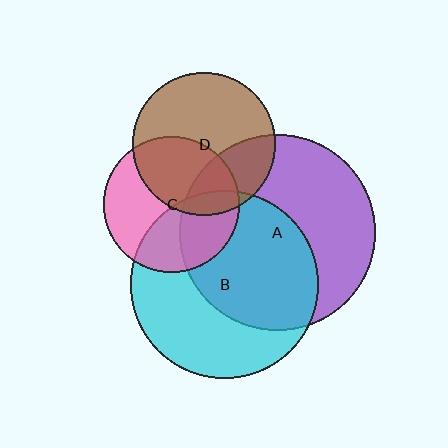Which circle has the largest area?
Circle A (purple).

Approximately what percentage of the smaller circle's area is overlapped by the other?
Approximately 30%.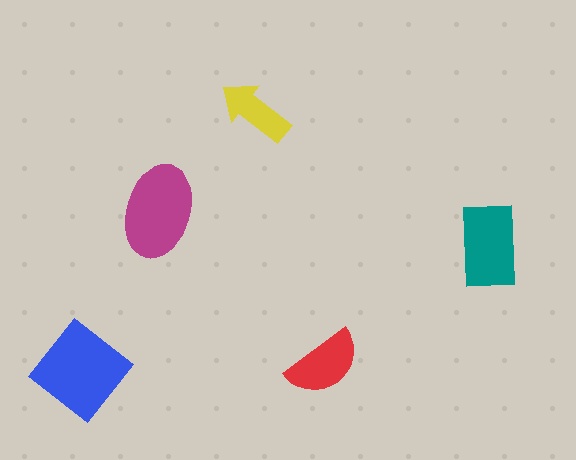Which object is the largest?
The blue diamond.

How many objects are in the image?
There are 5 objects in the image.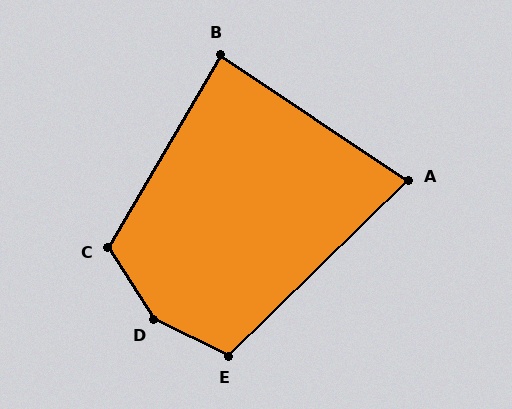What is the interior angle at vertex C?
Approximately 117 degrees (obtuse).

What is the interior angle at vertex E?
Approximately 110 degrees (obtuse).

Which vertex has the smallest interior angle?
A, at approximately 78 degrees.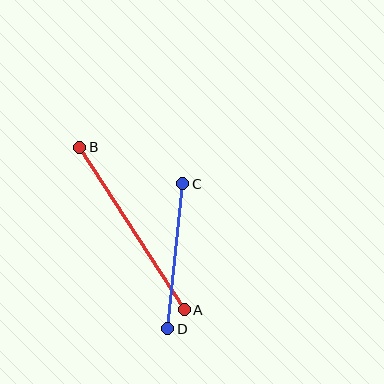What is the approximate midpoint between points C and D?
The midpoint is at approximately (175, 256) pixels.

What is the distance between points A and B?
The distance is approximately 193 pixels.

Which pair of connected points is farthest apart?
Points A and B are farthest apart.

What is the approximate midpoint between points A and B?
The midpoint is at approximately (132, 228) pixels.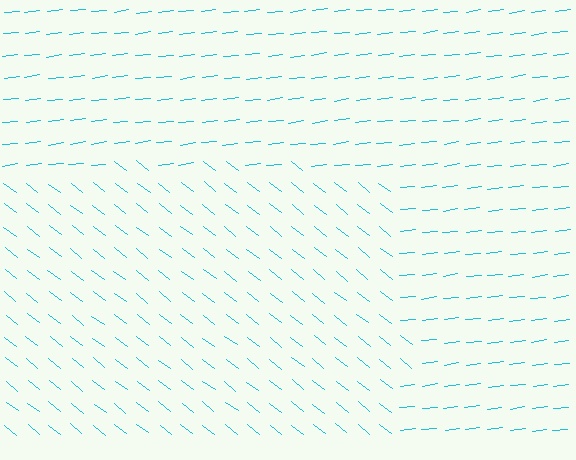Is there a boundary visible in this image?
Yes, there is a texture boundary formed by a change in line orientation.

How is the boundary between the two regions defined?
The boundary is defined purely by a change in line orientation (approximately 45 degrees difference). All lines are the same color and thickness.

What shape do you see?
I see a rectangle.